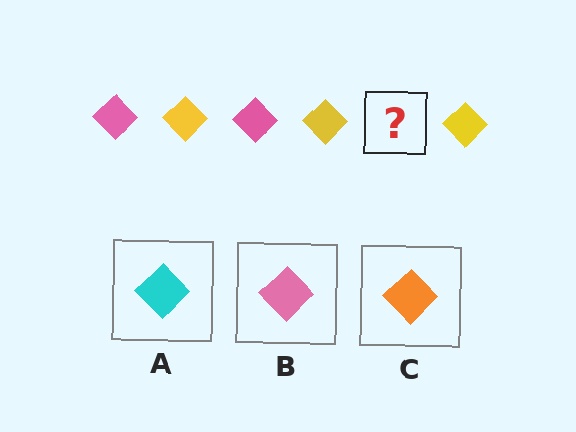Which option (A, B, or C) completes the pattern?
B.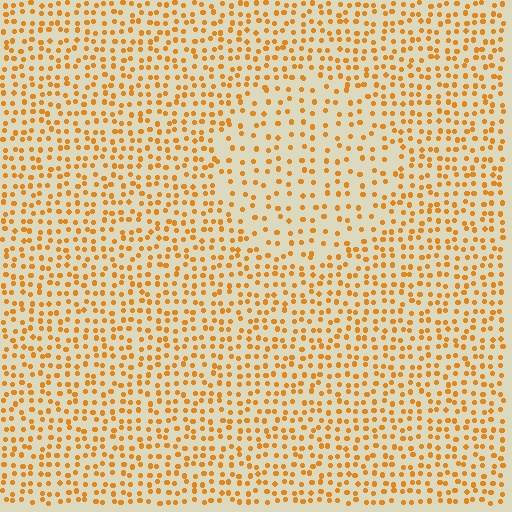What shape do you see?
I see a circle.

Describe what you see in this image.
The image contains small orange elements arranged at two different densities. A circle-shaped region is visible where the elements are less densely packed than the surrounding area.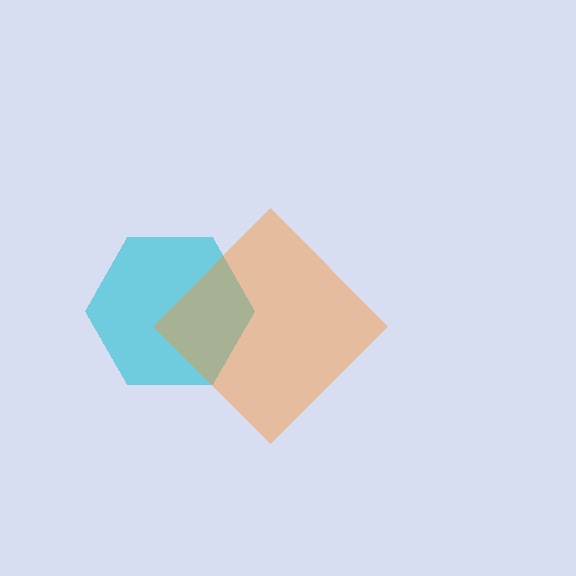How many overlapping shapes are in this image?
There are 2 overlapping shapes in the image.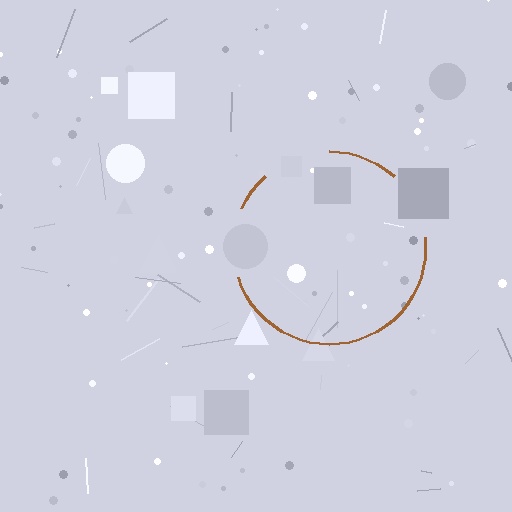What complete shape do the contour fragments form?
The contour fragments form a circle.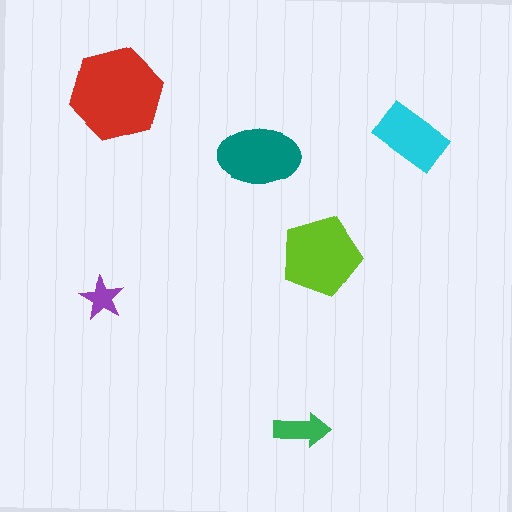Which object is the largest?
The red hexagon.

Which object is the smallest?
The purple star.